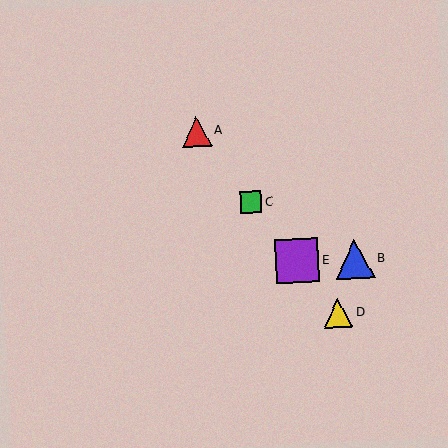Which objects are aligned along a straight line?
Objects A, C, D, E are aligned along a straight line.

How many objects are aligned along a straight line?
4 objects (A, C, D, E) are aligned along a straight line.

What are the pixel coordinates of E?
Object E is at (297, 261).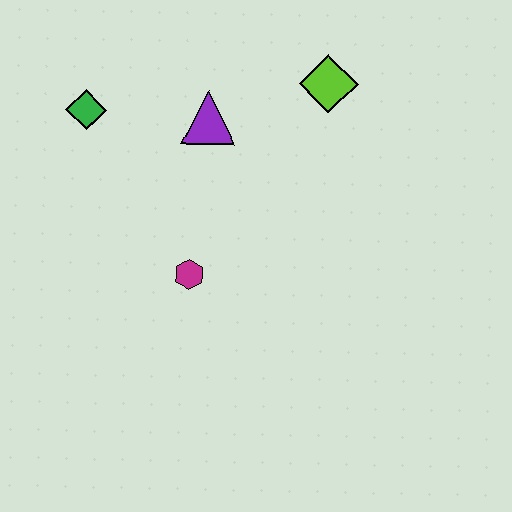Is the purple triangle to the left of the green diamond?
No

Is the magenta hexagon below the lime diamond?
Yes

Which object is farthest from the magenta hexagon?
The lime diamond is farthest from the magenta hexagon.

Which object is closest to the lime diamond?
The purple triangle is closest to the lime diamond.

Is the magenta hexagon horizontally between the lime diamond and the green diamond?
Yes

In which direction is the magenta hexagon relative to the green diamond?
The magenta hexagon is below the green diamond.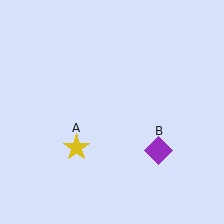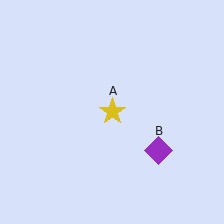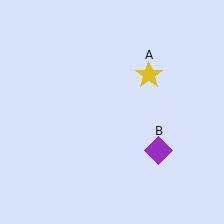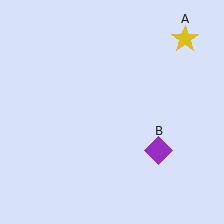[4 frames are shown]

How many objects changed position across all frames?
1 object changed position: yellow star (object A).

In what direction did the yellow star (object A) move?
The yellow star (object A) moved up and to the right.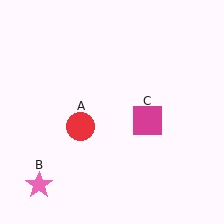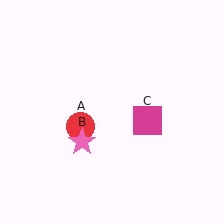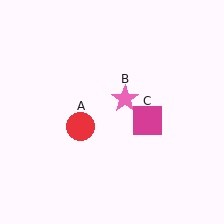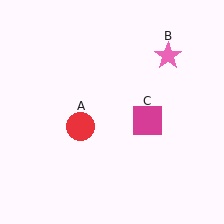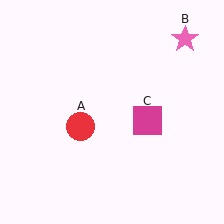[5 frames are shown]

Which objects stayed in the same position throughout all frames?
Red circle (object A) and magenta square (object C) remained stationary.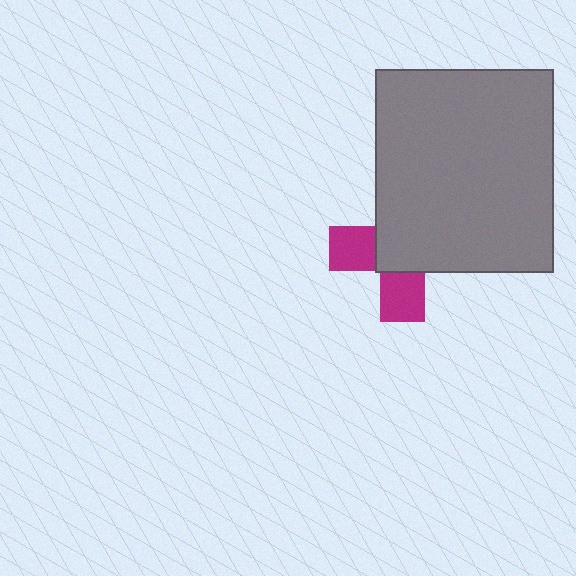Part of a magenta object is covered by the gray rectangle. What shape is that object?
It is a cross.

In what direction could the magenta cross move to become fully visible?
The magenta cross could move toward the lower-left. That would shift it out from behind the gray rectangle entirely.